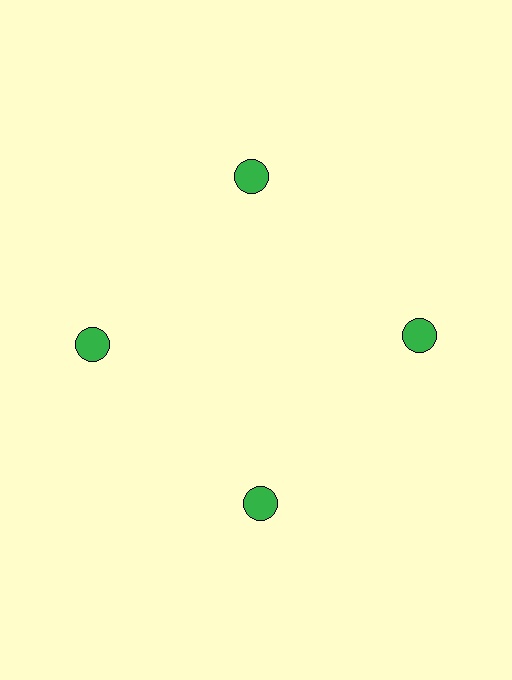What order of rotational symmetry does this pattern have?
This pattern has 4-fold rotational symmetry.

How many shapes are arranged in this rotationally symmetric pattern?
There are 4 shapes, arranged in 4 groups of 1.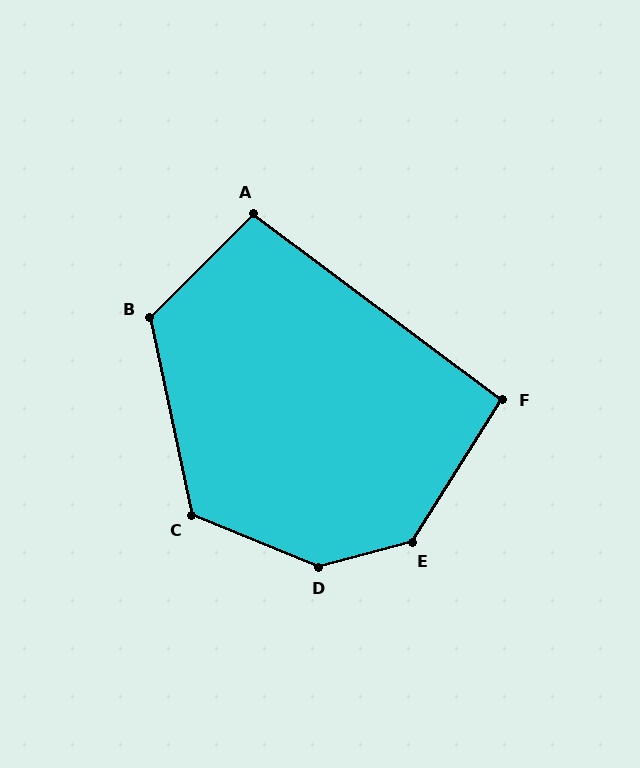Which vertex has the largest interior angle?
D, at approximately 143 degrees.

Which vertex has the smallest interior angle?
F, at approximately 94 degrees.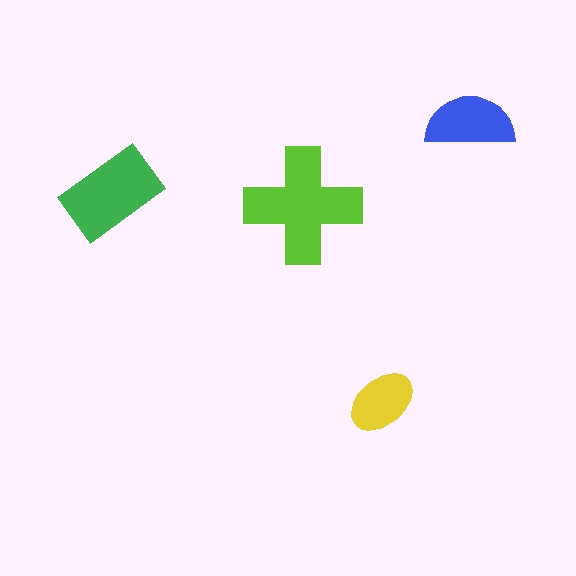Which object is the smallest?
The yellow ellipse.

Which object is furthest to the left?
The green rectangle is leftmost.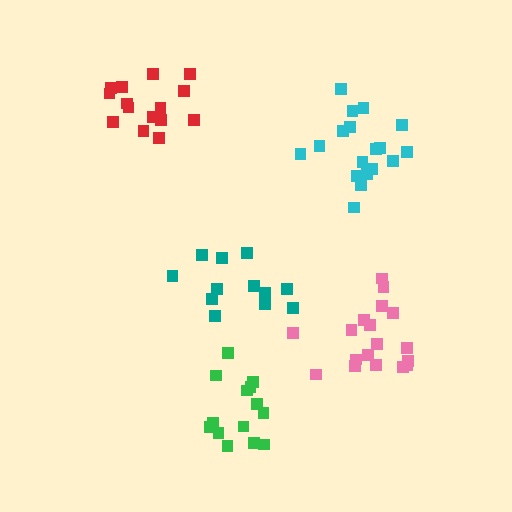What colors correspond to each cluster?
The clusters are colored: green, pink, cyan, teal, red.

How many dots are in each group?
Group 1: 14 dots, Group 2: 18 dots, Group 3: 18 dots, Group 4: 12 dots, Group 5: 15 dots (77 total).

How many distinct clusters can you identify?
There are 5 distinct clusters.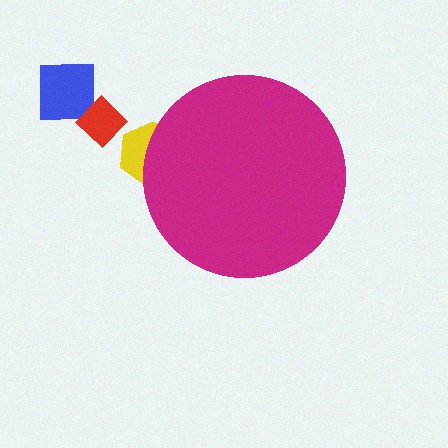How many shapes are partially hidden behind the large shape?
1 shape is partially hidden.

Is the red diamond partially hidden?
No, the red diamond is fully visible.